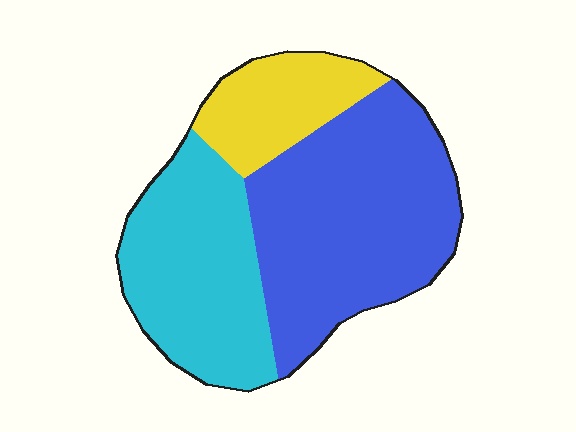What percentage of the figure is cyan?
Cyan covers 34% of the figure.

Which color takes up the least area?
Yellow, at roughly 15%.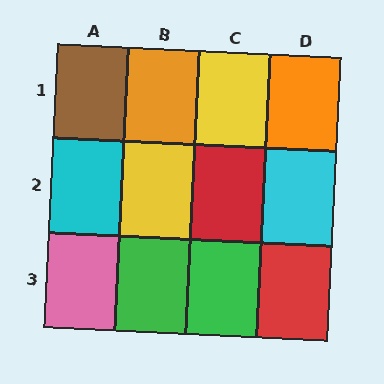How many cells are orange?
2 cells are orange.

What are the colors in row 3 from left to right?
Pink, green, green, red.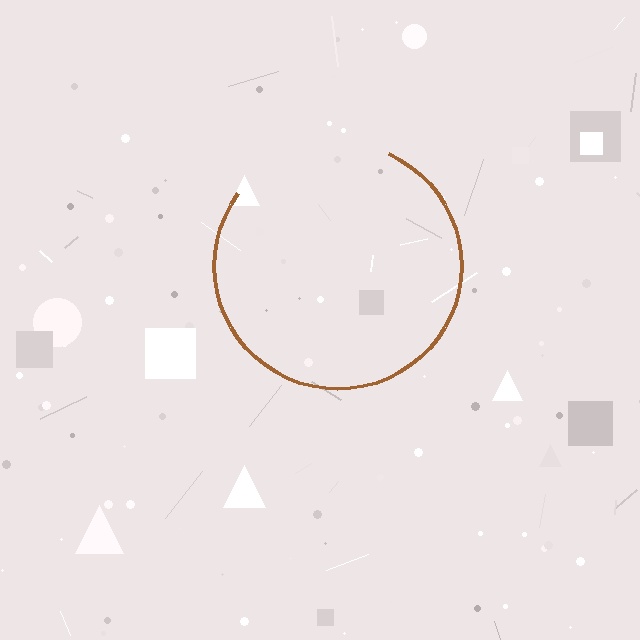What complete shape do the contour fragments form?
The contour fragments form a circle.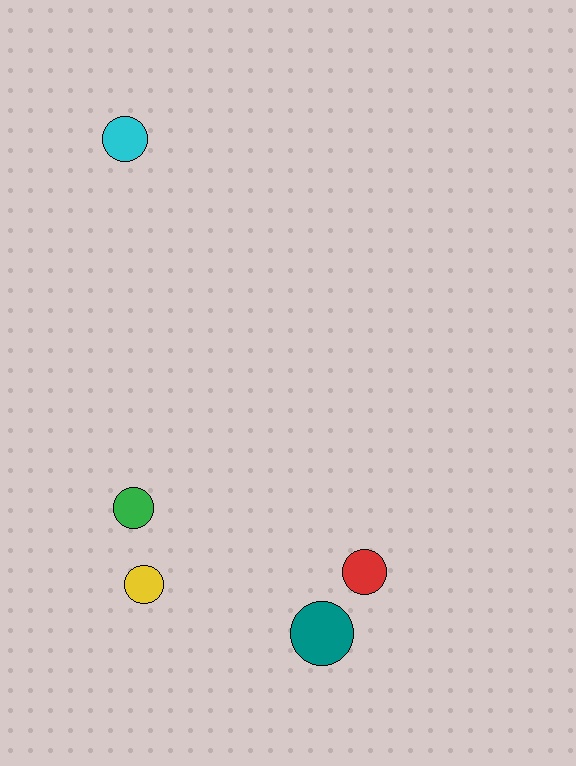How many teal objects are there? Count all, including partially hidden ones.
There is 1 teal object.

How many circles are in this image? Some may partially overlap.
There are 5 circles.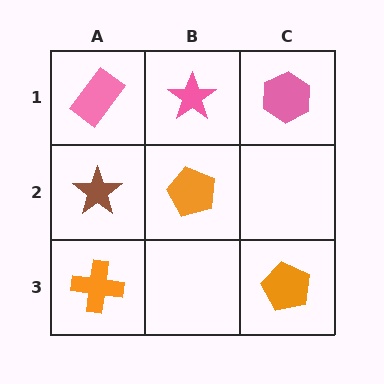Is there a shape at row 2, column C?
No, that cell is empty.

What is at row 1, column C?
A pink hexagon.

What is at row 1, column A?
A pink rectangle.